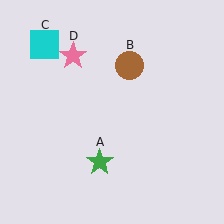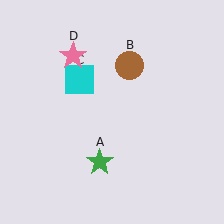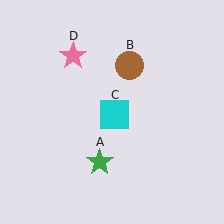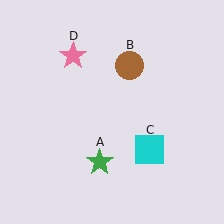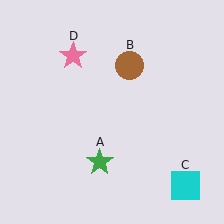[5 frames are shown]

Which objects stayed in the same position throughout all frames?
Green star (object A) and brown circle (object B) and pink star (object D) remained stationary.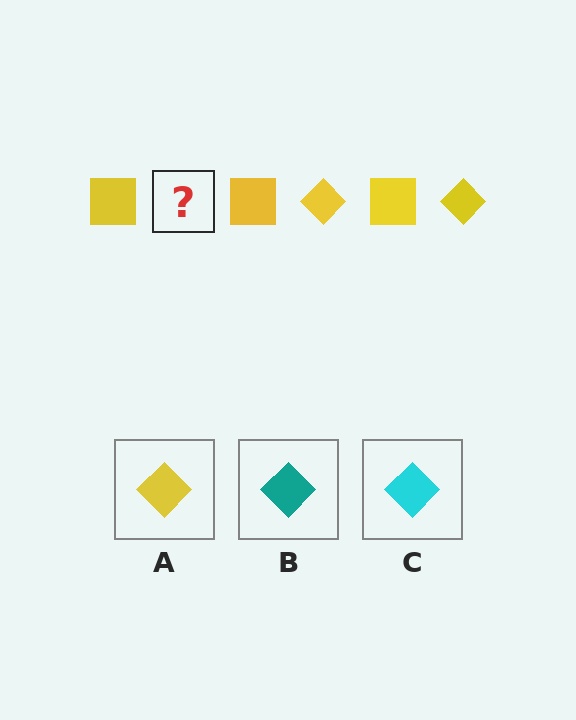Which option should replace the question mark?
Option A.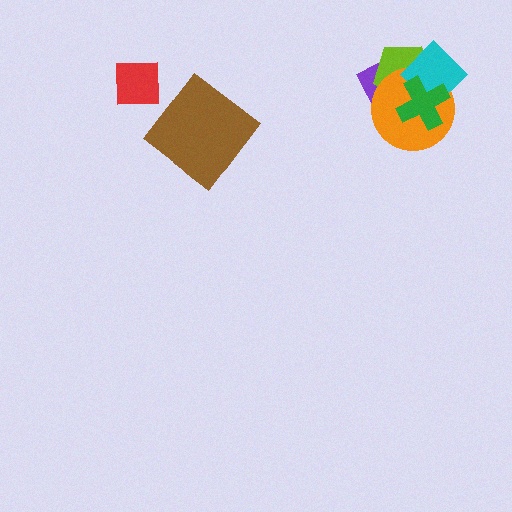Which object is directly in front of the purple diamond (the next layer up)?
The lime pentagon is directly in front of the purple diamond.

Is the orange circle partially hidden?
Yes, it is partially covered by another shape.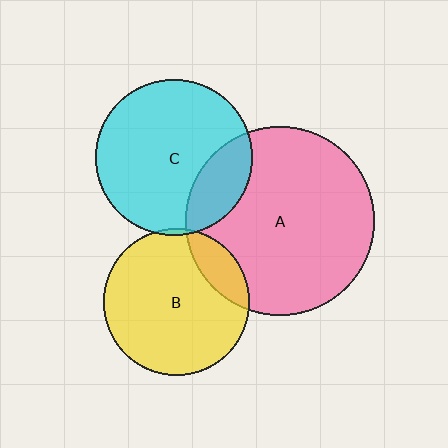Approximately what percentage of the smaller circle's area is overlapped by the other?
Approximately 5%.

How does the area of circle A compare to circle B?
Approximately 1.7 times.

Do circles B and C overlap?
Yes.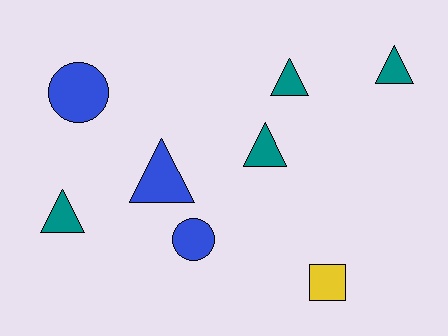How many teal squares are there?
There are no teal squares.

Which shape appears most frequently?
Triangle, with 5 objects.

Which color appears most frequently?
Teal, with 4 objects.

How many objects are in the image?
There are 8 objects.